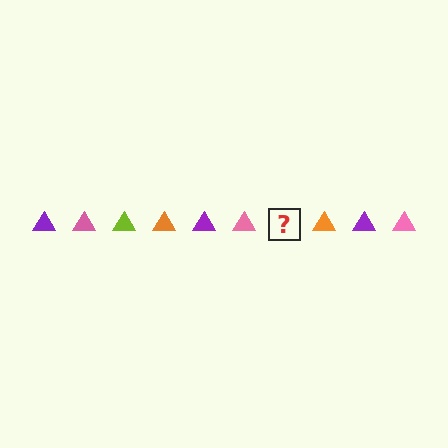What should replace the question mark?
The question mark should be replaced with a lime triangle.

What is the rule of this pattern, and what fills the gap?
The rule is that the pattern cycles through purple, pink, lime, orange triangles. The gap should be filled with a lime triangle.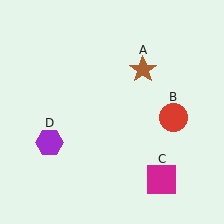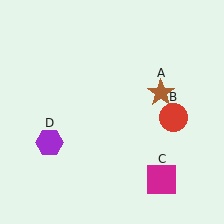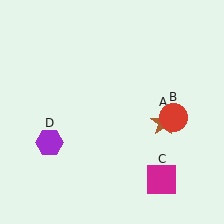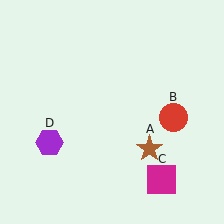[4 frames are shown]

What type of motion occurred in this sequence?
The brown star (object A) rotated clockwise around the center of the scene.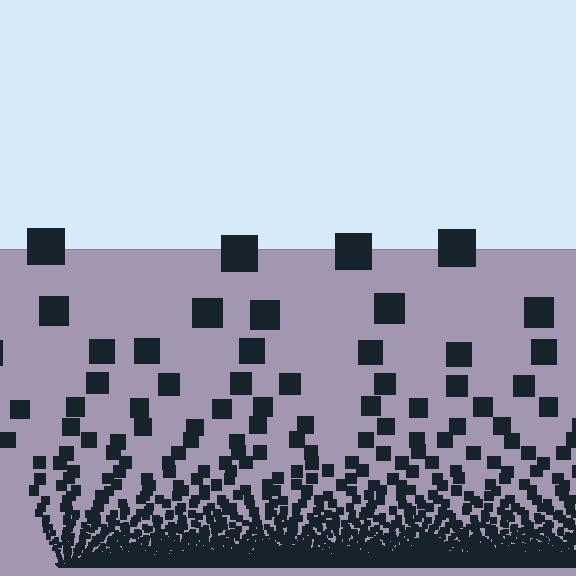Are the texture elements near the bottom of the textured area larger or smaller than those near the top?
Smaller. The gradient is inverted — elements near the bottom are smaller and denser.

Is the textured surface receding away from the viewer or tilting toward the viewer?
The surface appears to tilt toward the viewer. Texture elements get larger and sparser toward the top.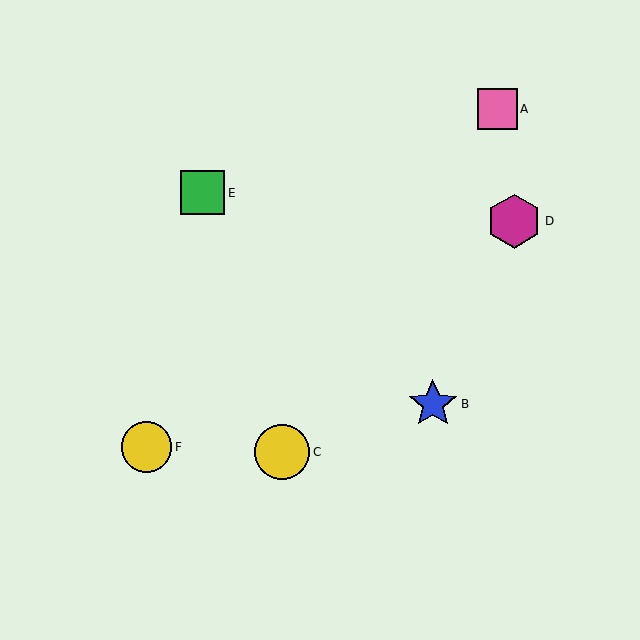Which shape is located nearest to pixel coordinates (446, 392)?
The blue star (labeled B) at (433, 404) is nearest to that location.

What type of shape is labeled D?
Shape D is a magenta hexagon.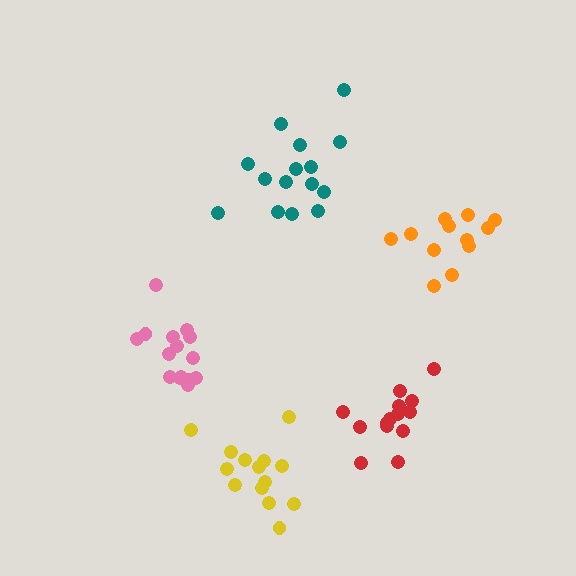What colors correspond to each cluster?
The clusters are colored: red, pink, yellow, orange, teal.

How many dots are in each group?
Group 1: 14 dots, Group 2: 15 dots, Group 3: 14 dots, Group 4: 12 dots, Group 5: 15 dots (70 total).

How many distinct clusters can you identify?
There are 5 distinct clusters.